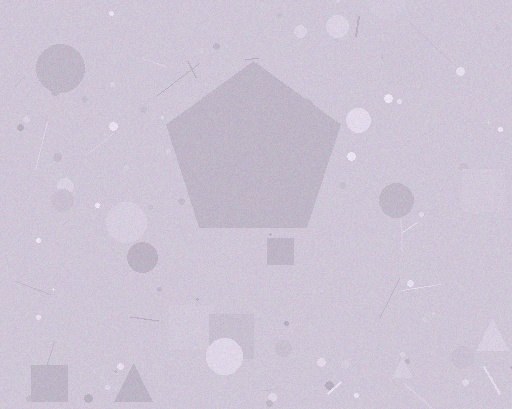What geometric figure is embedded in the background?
A pentagon is embedded in the background.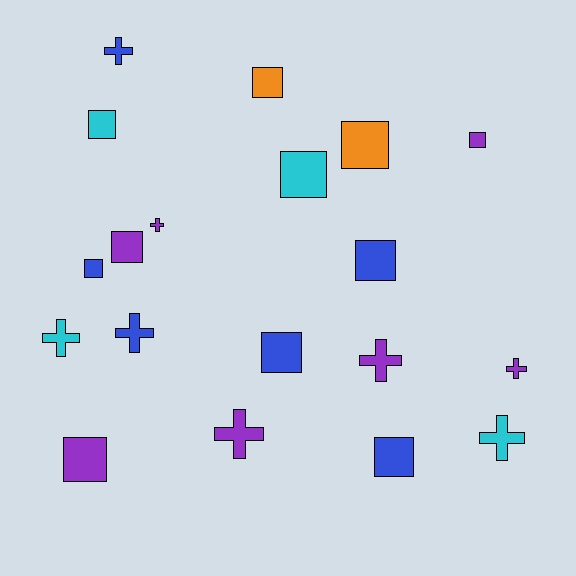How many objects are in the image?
There are 19 objects.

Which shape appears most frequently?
Square, with 11 objects.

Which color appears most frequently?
Purple, with 7 objects.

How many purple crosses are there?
There are 4 purple crosses.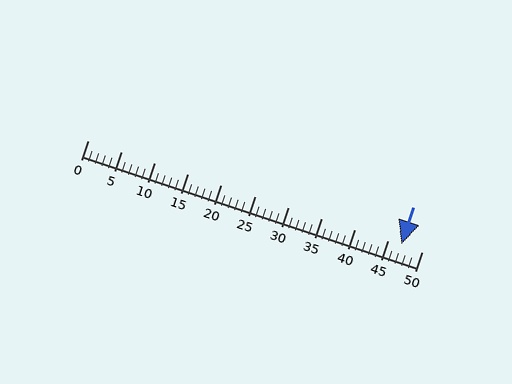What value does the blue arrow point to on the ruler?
The blue arrow points to approximately 47.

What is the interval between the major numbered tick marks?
The major tick marks are spaced 5 units apart.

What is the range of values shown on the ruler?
The ruler shows values from 0 to 50.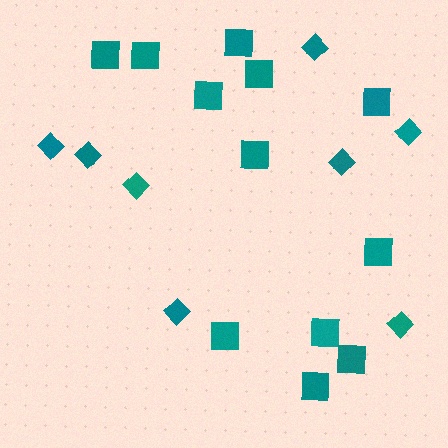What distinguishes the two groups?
There are 2 groups: one group of diamonds (8) and one group of squares (12).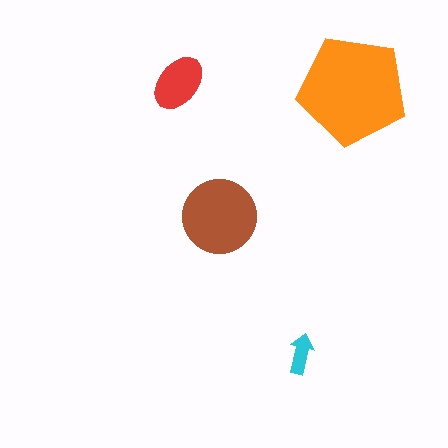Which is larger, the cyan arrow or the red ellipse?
The red ellipse.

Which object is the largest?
The orange pentagon.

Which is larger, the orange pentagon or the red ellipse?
The orange pentagon.